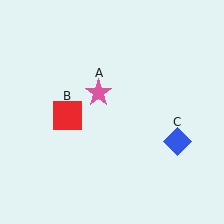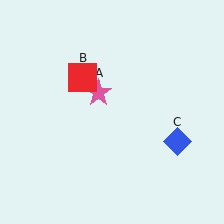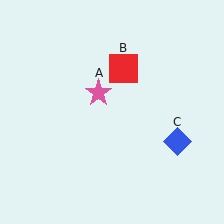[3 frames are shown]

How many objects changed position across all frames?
1 object changed position: red square (object B).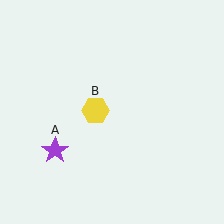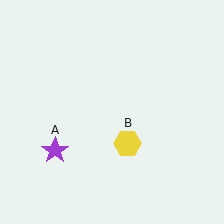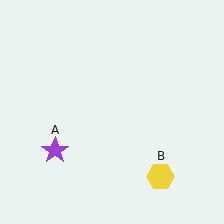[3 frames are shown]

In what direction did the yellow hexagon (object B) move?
The yellow hexagon (object B) moved down and to the right.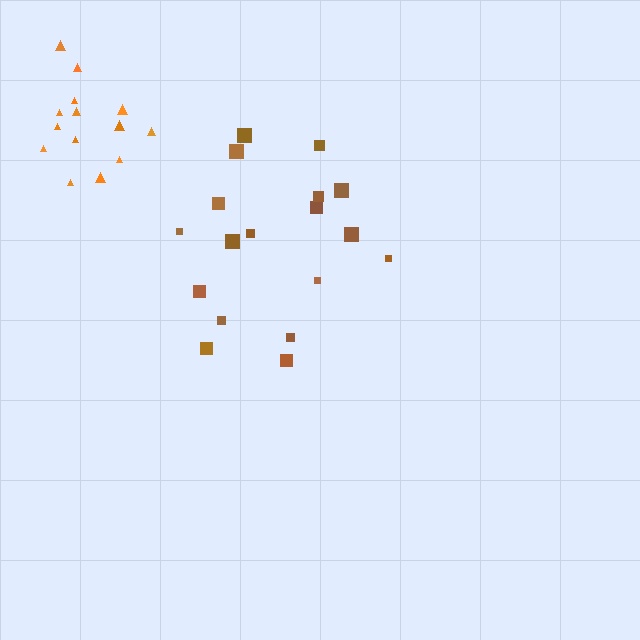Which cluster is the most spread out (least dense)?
Brown.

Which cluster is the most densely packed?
Orange.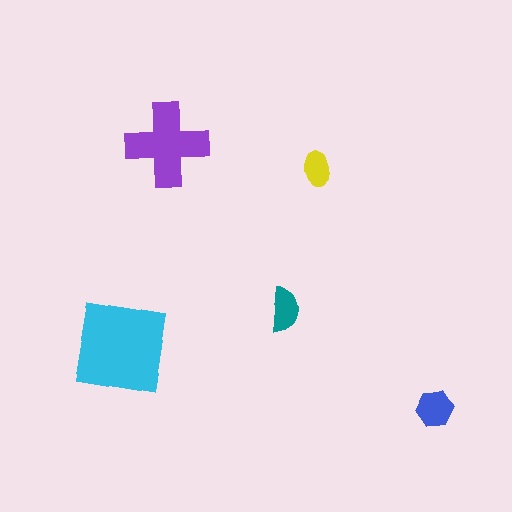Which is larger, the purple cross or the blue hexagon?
The purple cross.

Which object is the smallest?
The yellow ellipse.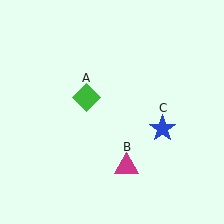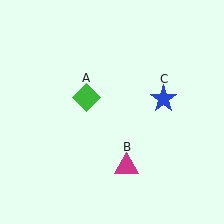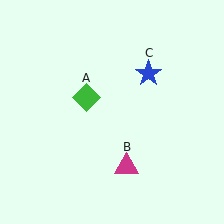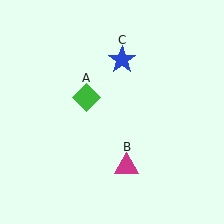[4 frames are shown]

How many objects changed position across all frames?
1 object changed position: blue star (object C).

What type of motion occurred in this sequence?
The blue star (object C) rotated counterclockwise around the center of the scene.